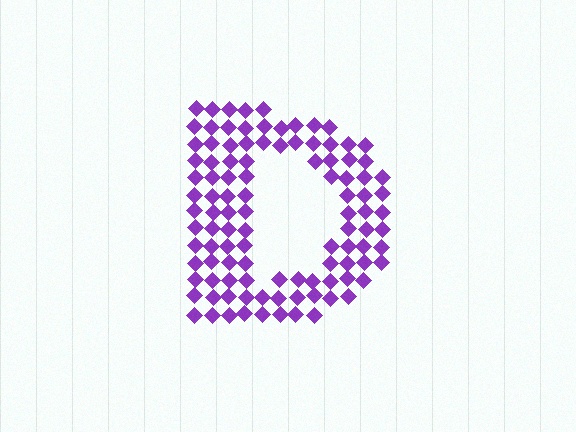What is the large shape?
The large shape is the letter D.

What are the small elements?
The small elements are diamonds.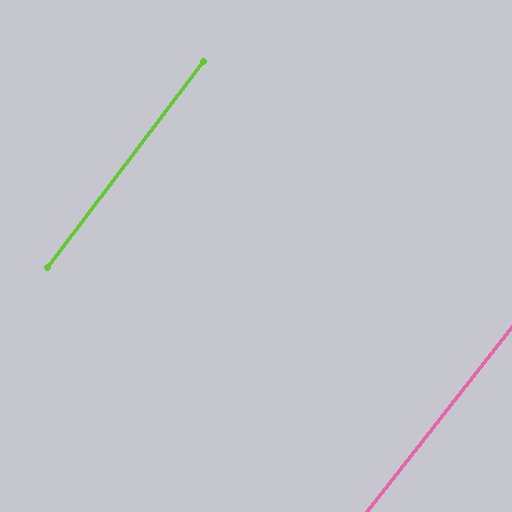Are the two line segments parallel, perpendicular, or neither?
Parallel — their directions differ by only 1.0°.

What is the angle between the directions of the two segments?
Approximately 1 degree.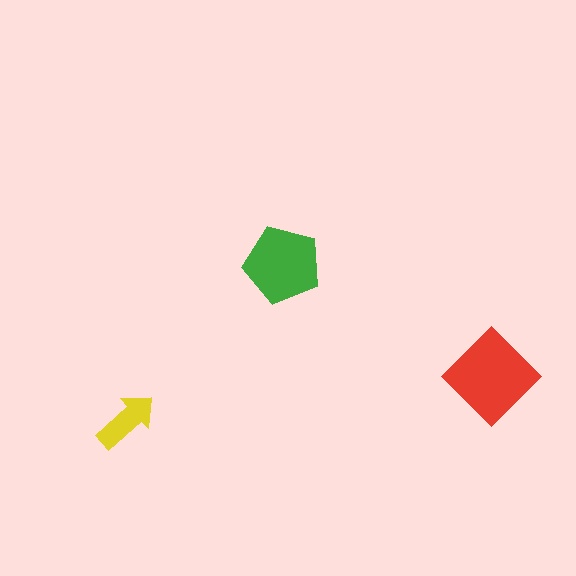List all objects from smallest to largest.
The yellow arrow, the green pentagon, the red diamond.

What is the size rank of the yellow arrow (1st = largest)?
3rd.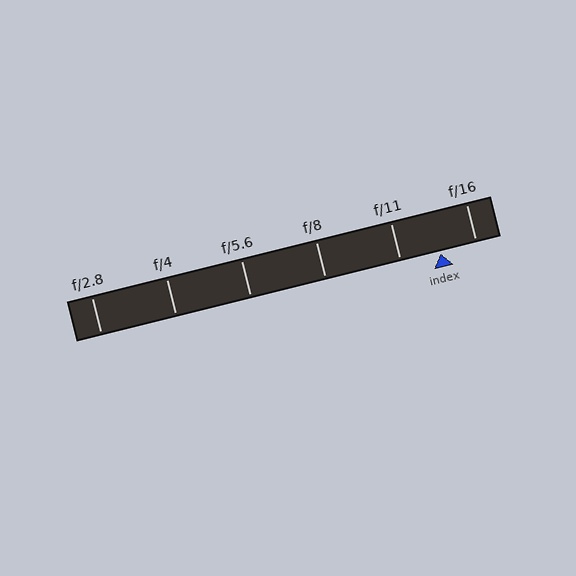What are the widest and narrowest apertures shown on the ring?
The widest aperture shown is f/2.8 and the narrowest is f/16.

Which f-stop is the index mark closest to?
The index mark is closest to f/16.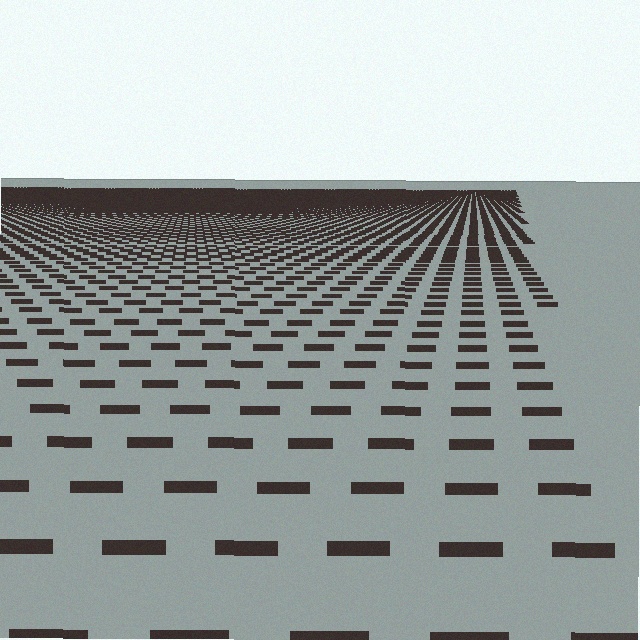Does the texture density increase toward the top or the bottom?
Density increases toward the top.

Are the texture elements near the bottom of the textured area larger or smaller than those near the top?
Larger. Near the bottom, elements are closer to the viewer and appear at a bigger on-screen size.